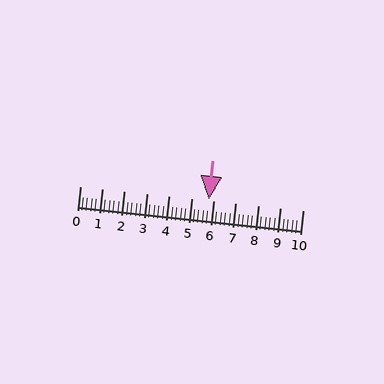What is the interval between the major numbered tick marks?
The major tick marks are spaced 1 units apart.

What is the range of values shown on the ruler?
The ruler shows values from 0 to 10.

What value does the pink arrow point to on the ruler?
The pink arrow points to approximately 5.8.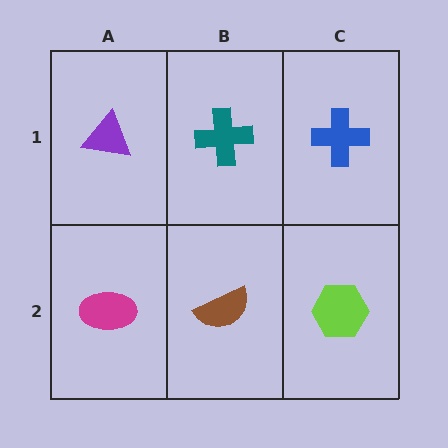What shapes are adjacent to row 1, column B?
A brown semicircle (row 2, column B), a purple triangle (row 1, column A), a blue cross (row 1, column C).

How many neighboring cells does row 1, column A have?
2.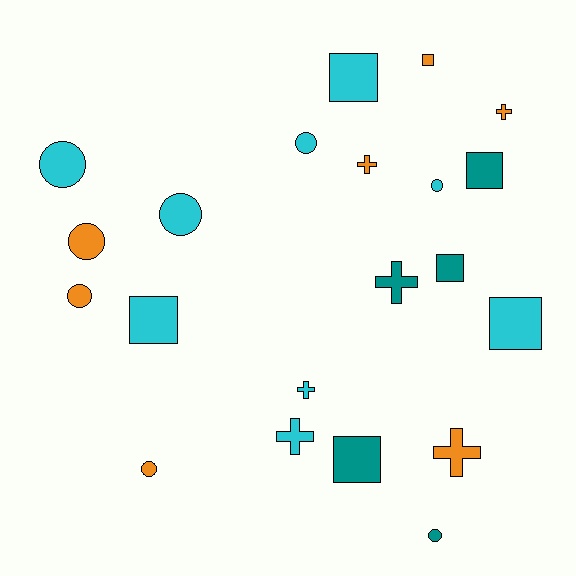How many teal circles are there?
There is 1 teal circle.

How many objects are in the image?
There are 21 objects.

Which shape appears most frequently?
Circle, with 8 objects.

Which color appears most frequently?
Cyan, with 9 objects.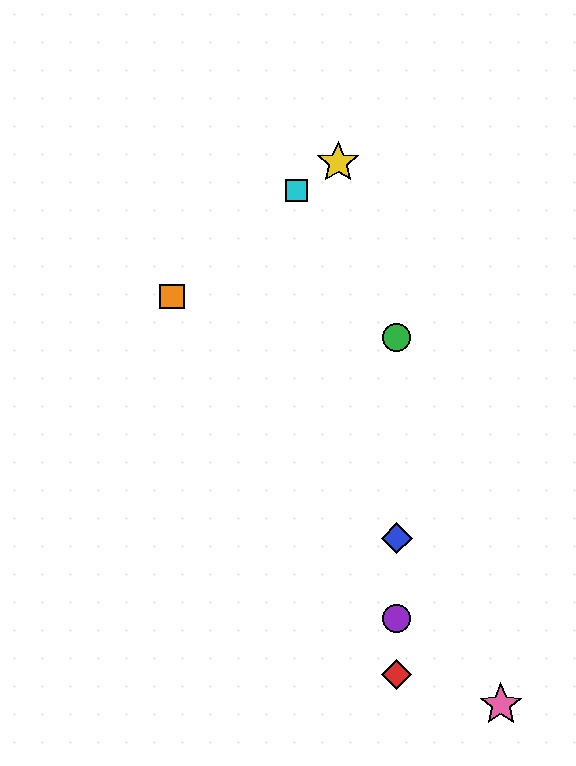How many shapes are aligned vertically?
4 shapes (the red diamond, the blue diamond, the green circle, the purple circle) are aligned vertically.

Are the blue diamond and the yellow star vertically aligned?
No, the blue diamond is at x≈397 and the yellow star is at x≈338.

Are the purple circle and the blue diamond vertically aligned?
Yes, both are at x≈397.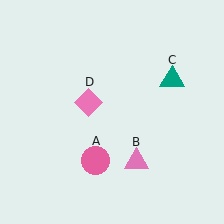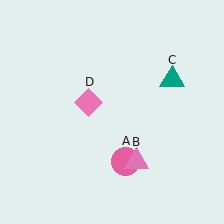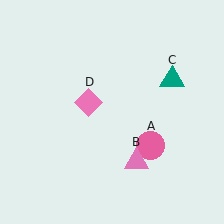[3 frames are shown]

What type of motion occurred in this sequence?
The pink circle (object A) rotated counterclockwise around the center of the scene.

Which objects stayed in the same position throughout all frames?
Pink triangle (object B) and teal triangle (object C) and pink diamond (object D) remained stationary.